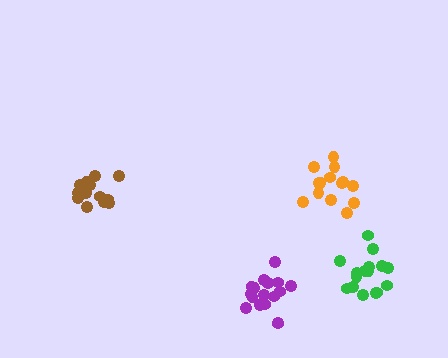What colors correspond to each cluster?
The clusters are colored: brown, green, orange, purple.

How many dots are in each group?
Group 1: 15 dots, Group 2: 16 dots, Group 3: 14 dots, Group 4: 17 dots (62 total).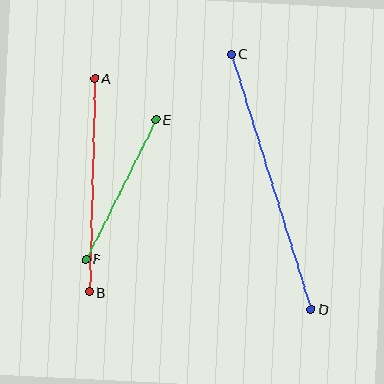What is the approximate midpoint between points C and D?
The midpoint is at approximately (271, 182) pixels.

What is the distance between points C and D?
The distance is approximately 268 pixels.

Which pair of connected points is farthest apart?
Points C and D are farthest apart.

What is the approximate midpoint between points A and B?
The midpoint is at approximately (92, 185) pixels.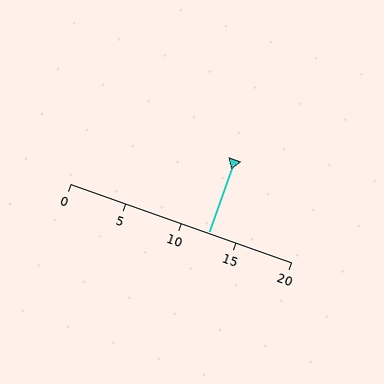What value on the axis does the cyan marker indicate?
The marker indicates approximately 12.5.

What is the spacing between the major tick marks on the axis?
The major ticks are spaced 5 apart.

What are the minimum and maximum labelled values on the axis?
The axis runs from 0 to 20.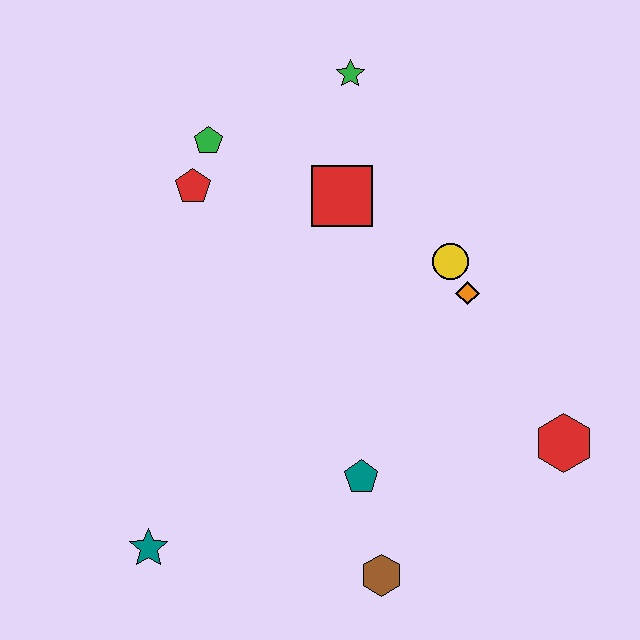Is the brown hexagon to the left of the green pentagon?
No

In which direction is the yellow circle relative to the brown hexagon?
The yellow circle is above the brown hexagon.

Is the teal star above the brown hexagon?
Yes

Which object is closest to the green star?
The red square is closest to the green star.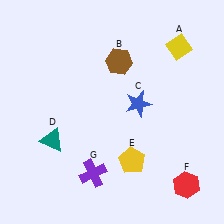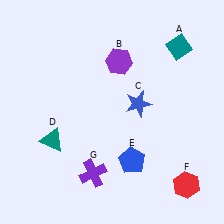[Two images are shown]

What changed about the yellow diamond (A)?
In Image 1, A is yellow. In Image 2, it changed to teal.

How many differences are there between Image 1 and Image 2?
There are 3 differences between the two images.